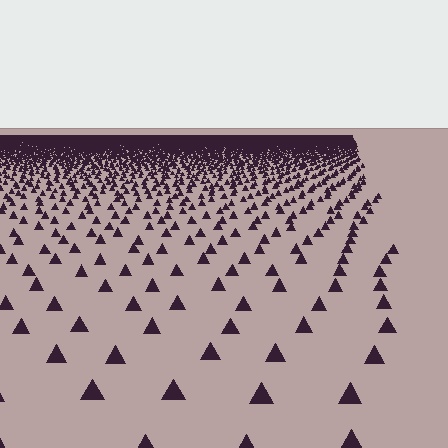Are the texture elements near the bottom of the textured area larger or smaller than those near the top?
Larger. Near the bottom, elements are closer to the viewer and appear at a bigger on-screen size.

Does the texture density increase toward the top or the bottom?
Density increases toward the top.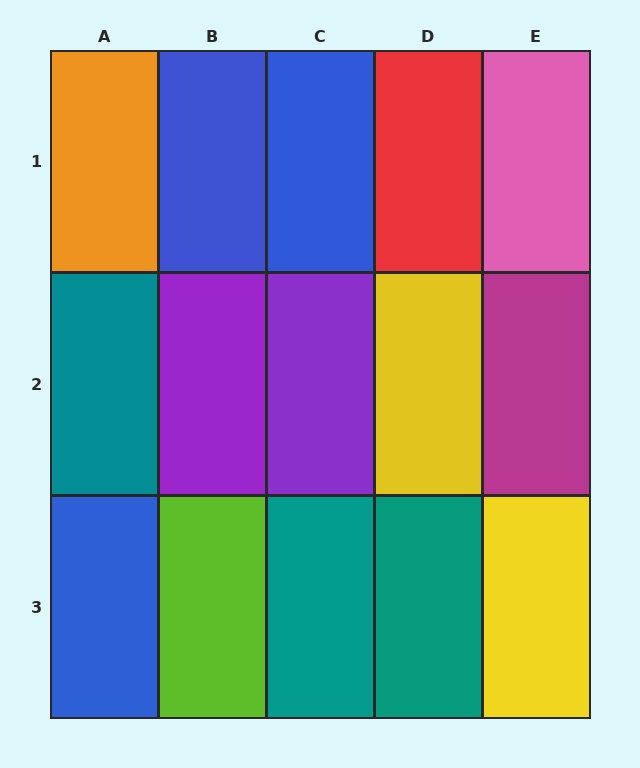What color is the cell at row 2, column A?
Teal.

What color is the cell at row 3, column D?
Teal.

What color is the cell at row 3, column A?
Blue.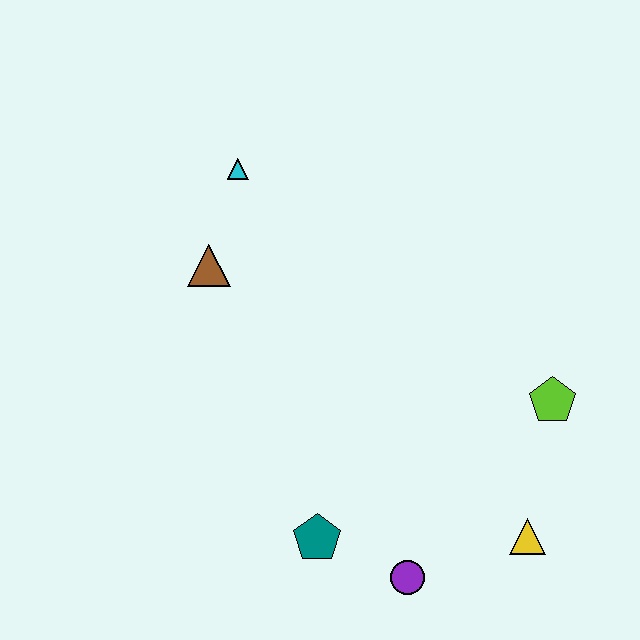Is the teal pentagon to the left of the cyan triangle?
No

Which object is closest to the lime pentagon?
The yellow triangle is closest to the lime pentagon.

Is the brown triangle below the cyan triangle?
Yes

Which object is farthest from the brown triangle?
The yellow triangle is farthest from the brown triangle.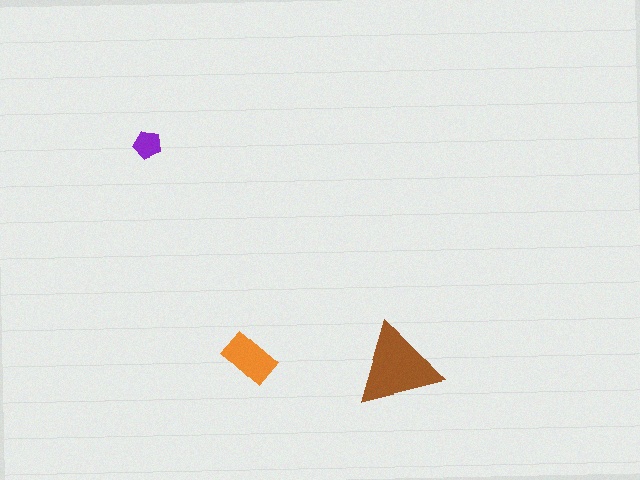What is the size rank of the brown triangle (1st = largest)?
1st.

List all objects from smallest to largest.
The purple pentagon, the orange rectangle, the brown triangle.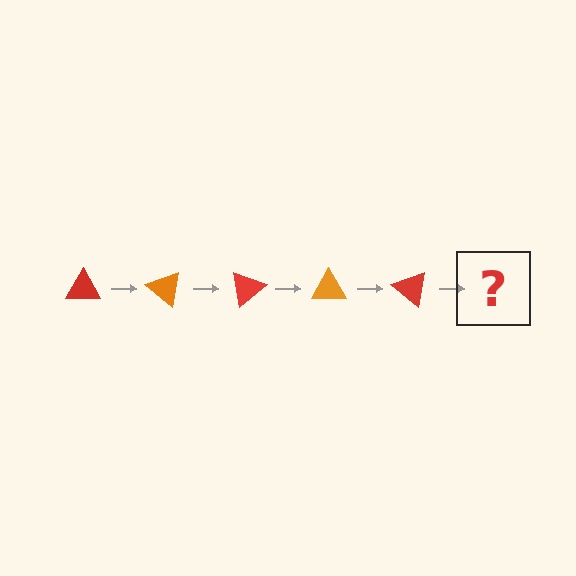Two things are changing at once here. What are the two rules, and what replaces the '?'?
The two rules are that it rotates 40 degrees each step and the color cycles through red and orange. The '?' should be an orange triangle, rotated 200 degrees from the start.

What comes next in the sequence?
The next element should be an orange triangle, rotated 200 degrees from the start.